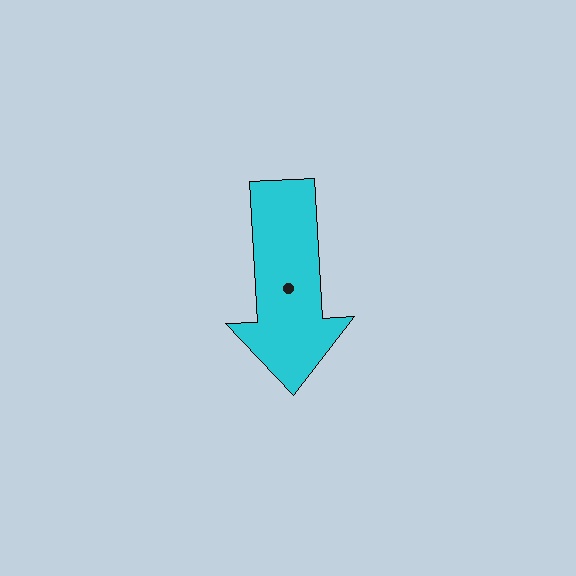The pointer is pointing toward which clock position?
Roughly 6 o'clock.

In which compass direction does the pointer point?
South.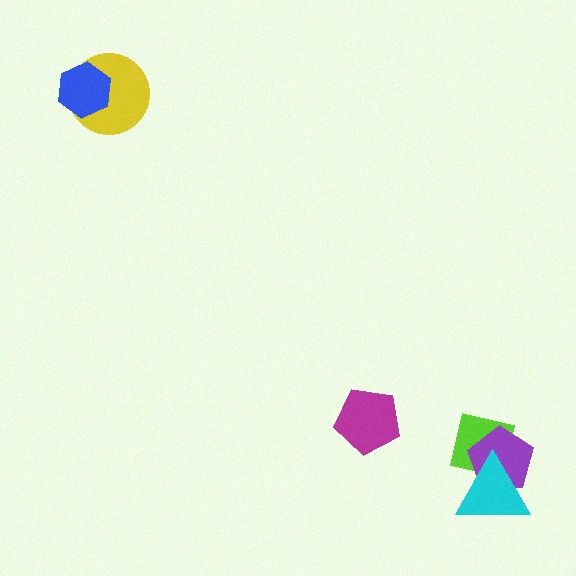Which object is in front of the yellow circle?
The blue hexagon is in front of the yellow circle.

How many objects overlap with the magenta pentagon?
0 objects overlap with the magenta pentagon.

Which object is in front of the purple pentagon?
The cyan triangle is in front of the purple pentagon.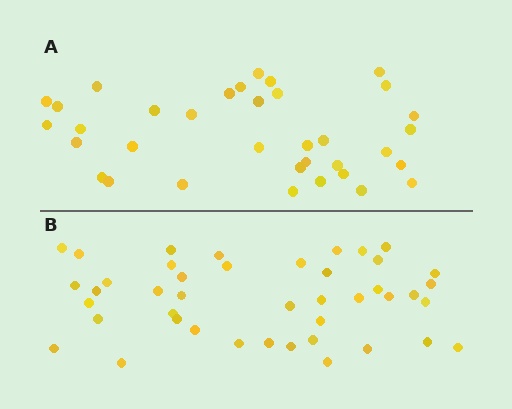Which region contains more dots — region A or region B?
Region B (the bottom region) has more dots.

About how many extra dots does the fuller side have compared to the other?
Region B has roughly 8 or so more dots than region A.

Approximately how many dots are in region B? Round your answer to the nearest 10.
About 40 dots. (The exact count is 43, which rounds to 40.)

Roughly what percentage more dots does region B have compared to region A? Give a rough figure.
About 25% more.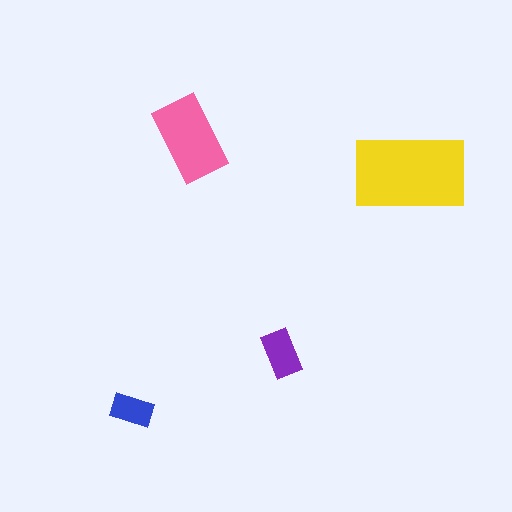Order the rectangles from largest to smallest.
the yellow one, the pink one, the purple one, the blue one.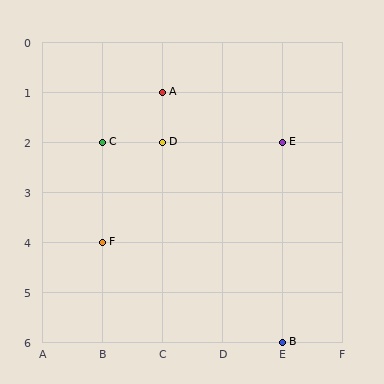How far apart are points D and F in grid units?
Points D and F are 1 column and 2 rows apart (about 2.2 grid units diagonally).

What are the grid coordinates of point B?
Point B is at grid coordinates (E, 6).